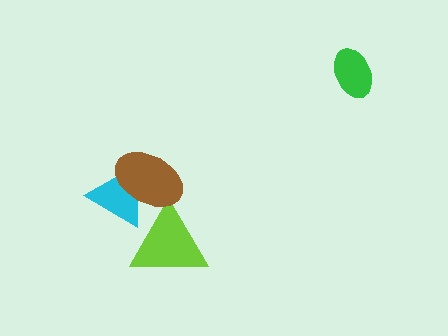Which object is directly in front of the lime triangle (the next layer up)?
The cyan triangle is directly in front of the lime triangle.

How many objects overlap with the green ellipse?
0 objects overlap with the green ellipse.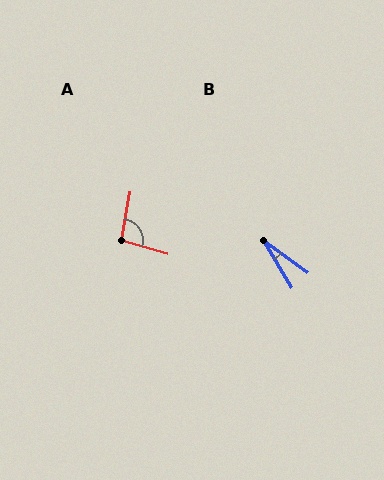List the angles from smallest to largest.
B (23°), A (97°).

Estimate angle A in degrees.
Approximately 97 degrees.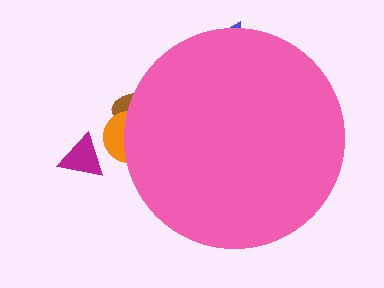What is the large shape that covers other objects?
A pink circle.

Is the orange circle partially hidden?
Yes, the orange circle is partially hidden behind the pink circle.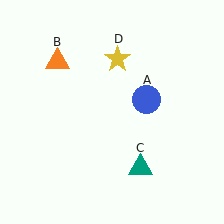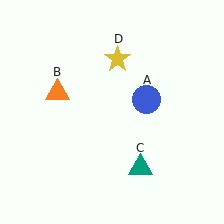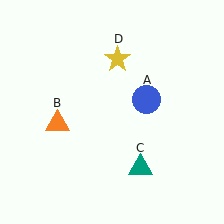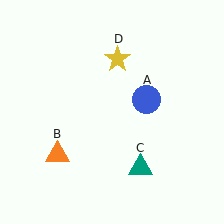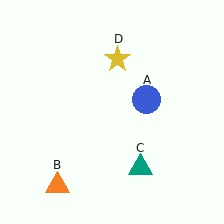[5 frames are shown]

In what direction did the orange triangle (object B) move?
The orange triangle (object B) moved down.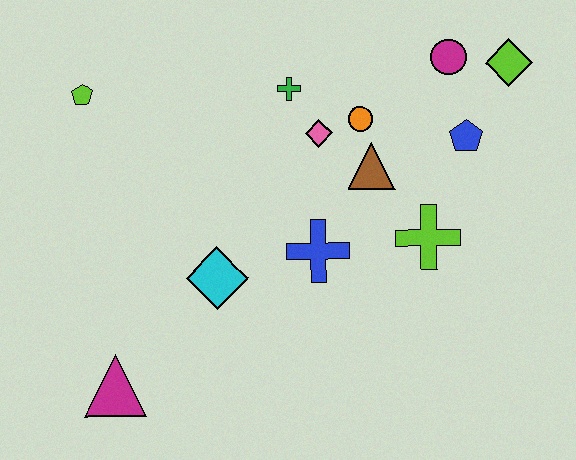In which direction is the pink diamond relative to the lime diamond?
The pink diamond is to the left of the lime diamond.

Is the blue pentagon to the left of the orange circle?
No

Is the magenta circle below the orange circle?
No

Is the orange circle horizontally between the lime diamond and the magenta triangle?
Yes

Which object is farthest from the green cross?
The magenta triangle is farthest from the green cross.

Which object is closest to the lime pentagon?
The green cross is closest to the lime pentagon.